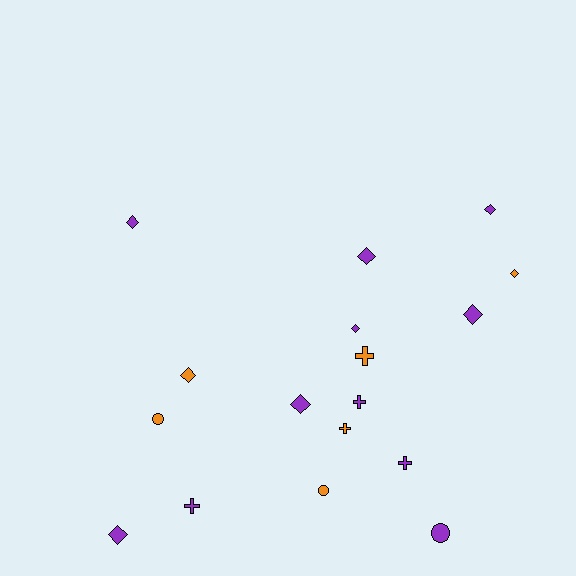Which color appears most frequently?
Purple, with 11 objects.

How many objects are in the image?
There are 17 objects.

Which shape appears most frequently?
Diamond, with 9 objects.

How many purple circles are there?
There is 1 purple circle.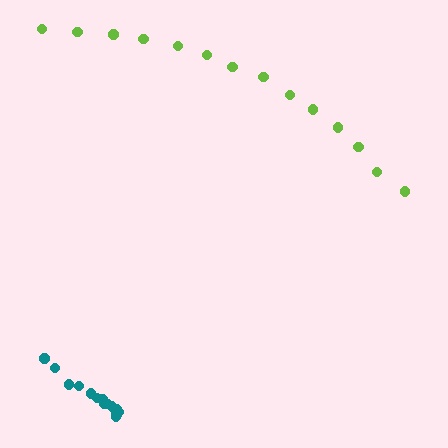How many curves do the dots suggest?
There are 2 distinct paths.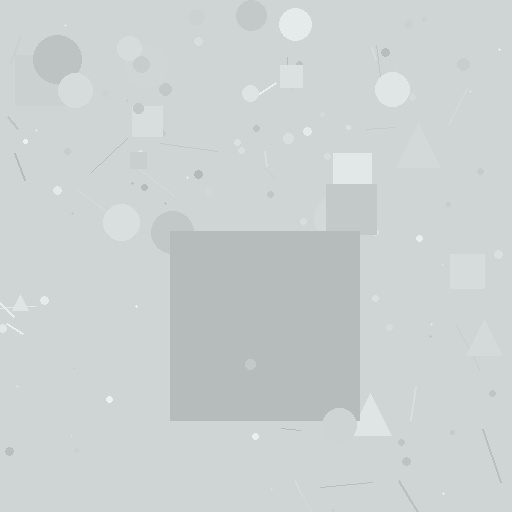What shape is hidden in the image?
A square is hidden in the image.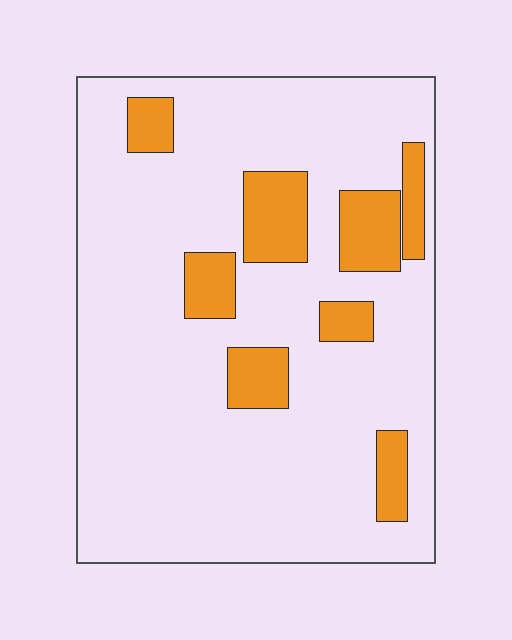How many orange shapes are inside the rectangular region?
8.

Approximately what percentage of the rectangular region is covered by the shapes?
Approximately 15%.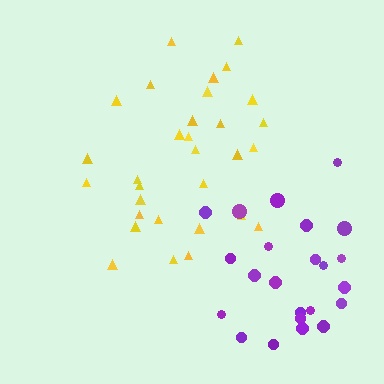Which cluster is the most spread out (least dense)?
Yellow.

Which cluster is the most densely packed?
Purple.